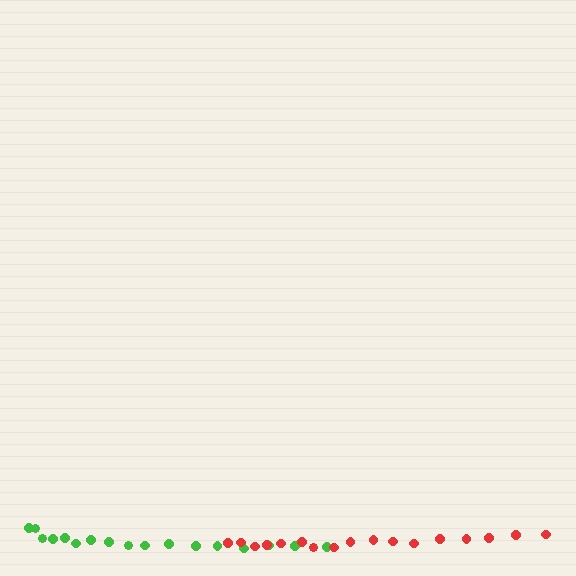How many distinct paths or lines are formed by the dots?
There are 2 distinct paths.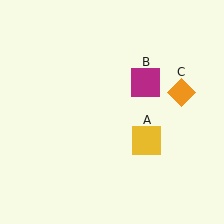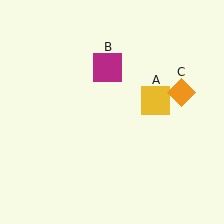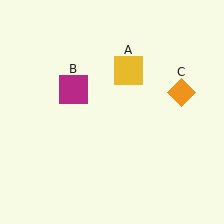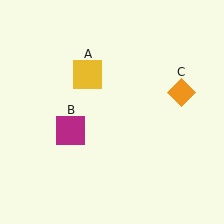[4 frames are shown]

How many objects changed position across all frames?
2 objects changed position: yellow square (object A), magenta square (object B).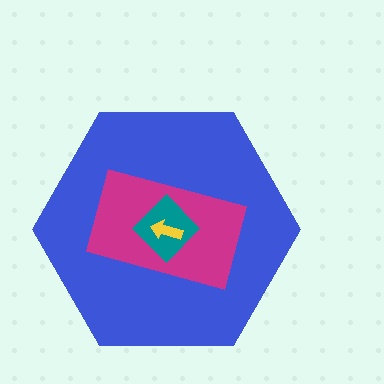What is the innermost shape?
The yellow arrow.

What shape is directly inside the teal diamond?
The yellow arrow.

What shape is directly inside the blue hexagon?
The magenta rectangle.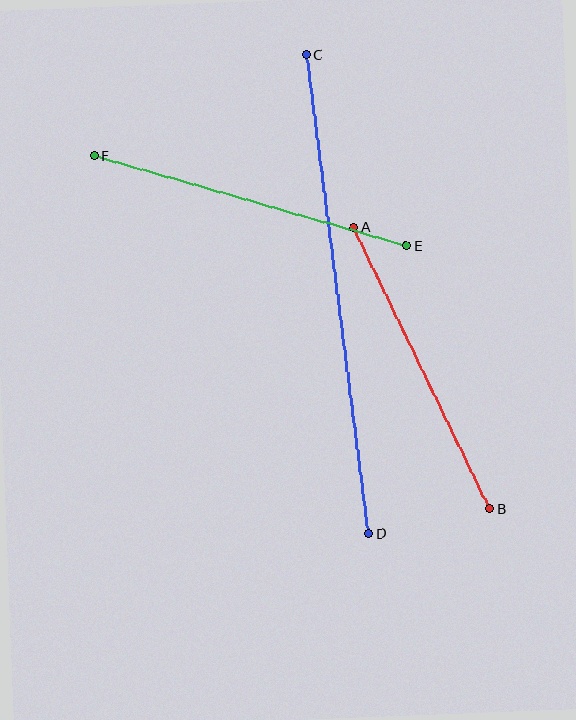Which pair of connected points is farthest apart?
Points C and D are farthest apart.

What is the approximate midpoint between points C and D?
The midpoint is at approximately (338, 294) pixels.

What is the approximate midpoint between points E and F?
The midpoint is at approximately (250, 201) pixels.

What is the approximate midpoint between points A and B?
The midpoint is at approximately (422, 368) pixels.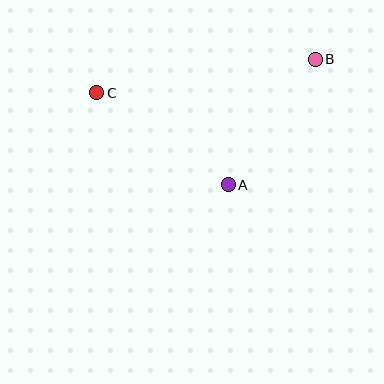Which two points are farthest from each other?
Points B and C are farthest from each other.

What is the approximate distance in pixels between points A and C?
The distance between A and C is approximately 160 pixels.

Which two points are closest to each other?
Points A and B are closest to each other.